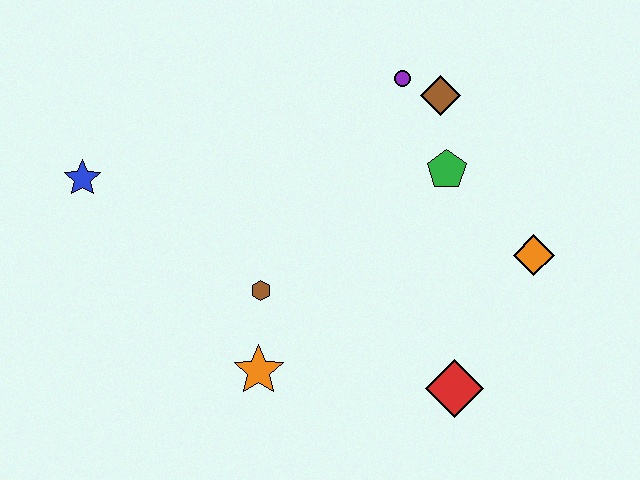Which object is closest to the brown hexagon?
The orange star is closest to the brown hexagon.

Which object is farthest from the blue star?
The orange diamond is farthest from the blue star.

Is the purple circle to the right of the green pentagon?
No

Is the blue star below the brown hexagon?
No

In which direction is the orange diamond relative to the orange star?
The orange diamond is to the right of the orange star.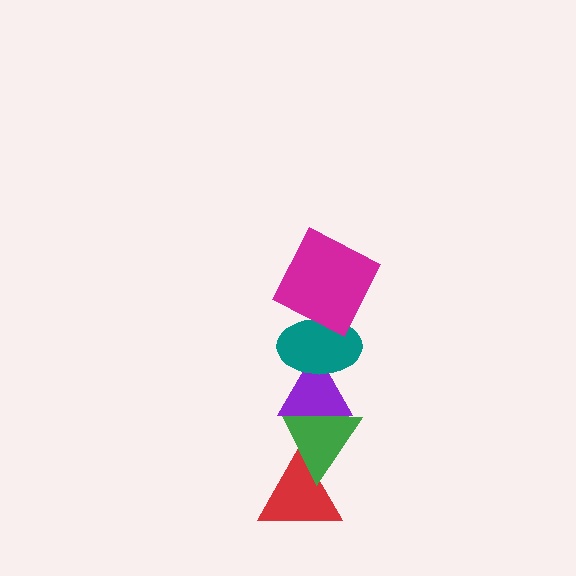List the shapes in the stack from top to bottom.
From top to bottom: the magenta square, the teal ellipse, the purple triangle, the green triangle, the red triangle.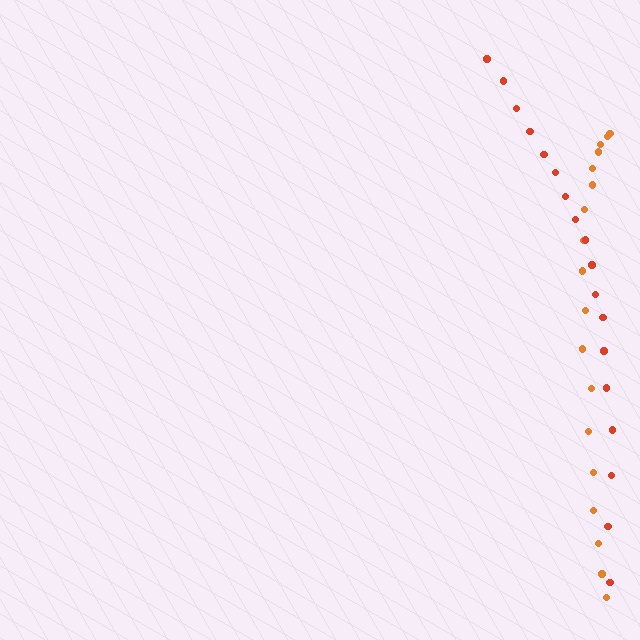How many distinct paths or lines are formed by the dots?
There are 2 distinct paths.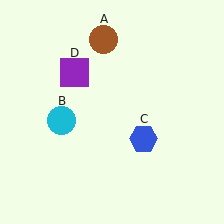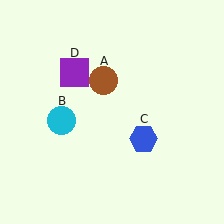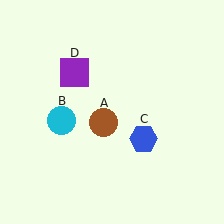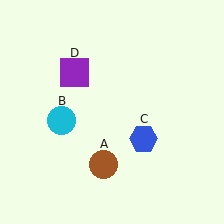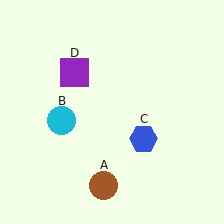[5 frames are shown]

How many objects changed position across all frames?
1 object changed position: brown circle (object A).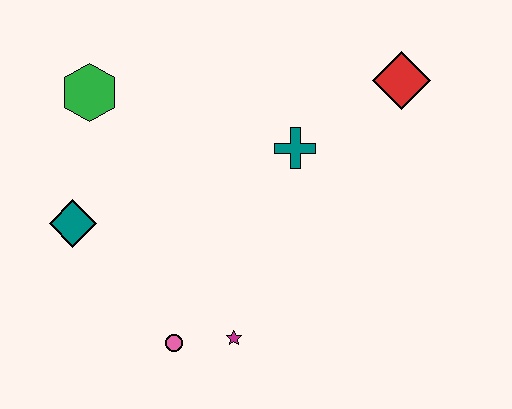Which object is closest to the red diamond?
The teal cross is closest to the red diamond.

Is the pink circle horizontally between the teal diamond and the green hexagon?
No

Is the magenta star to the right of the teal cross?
No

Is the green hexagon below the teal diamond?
No